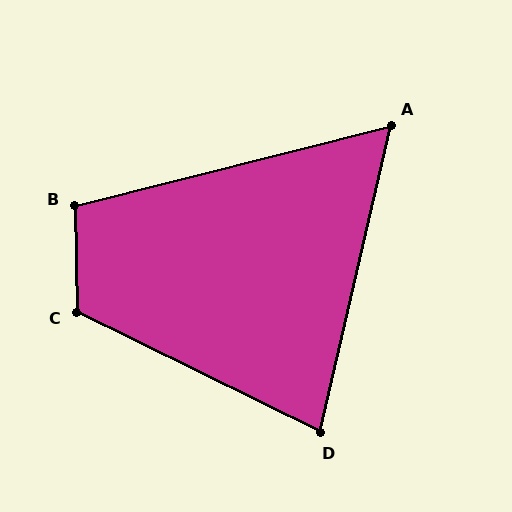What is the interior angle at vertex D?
Approximately 77 degrees (acute).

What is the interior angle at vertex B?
Approximately 103 degrees (obtuse).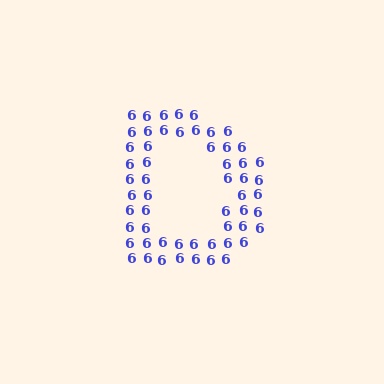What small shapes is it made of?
It is made of small digit 6's.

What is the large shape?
The large shape is the letter D.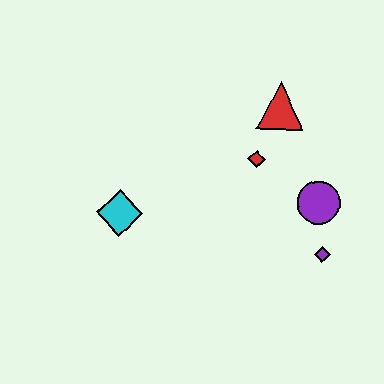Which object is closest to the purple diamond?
The purple circle is closest to the purple diamond.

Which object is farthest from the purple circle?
The cyan diamond is farthest from the purple circle.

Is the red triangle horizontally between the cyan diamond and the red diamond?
No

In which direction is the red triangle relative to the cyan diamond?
The red triangle is to the right of the cyan diamond.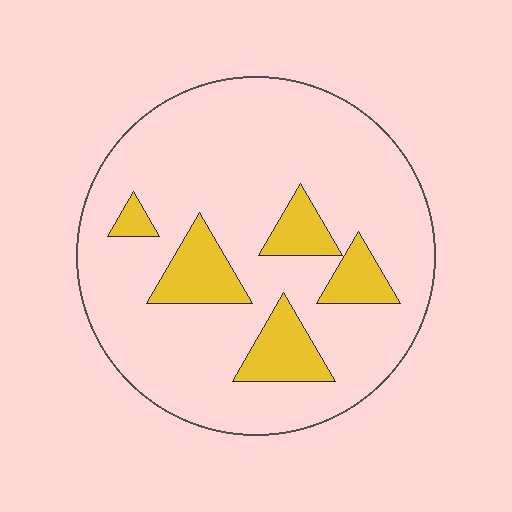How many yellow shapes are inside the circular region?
5.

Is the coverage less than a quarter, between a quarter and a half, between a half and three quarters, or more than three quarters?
Less than a quarter.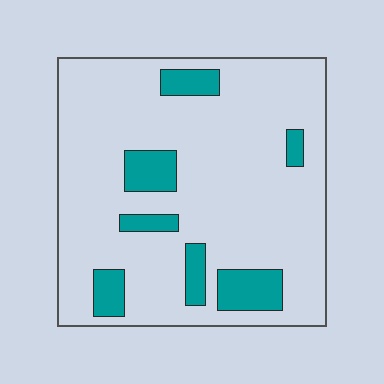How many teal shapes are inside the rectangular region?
7.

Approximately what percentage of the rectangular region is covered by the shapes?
Approximately 15%.